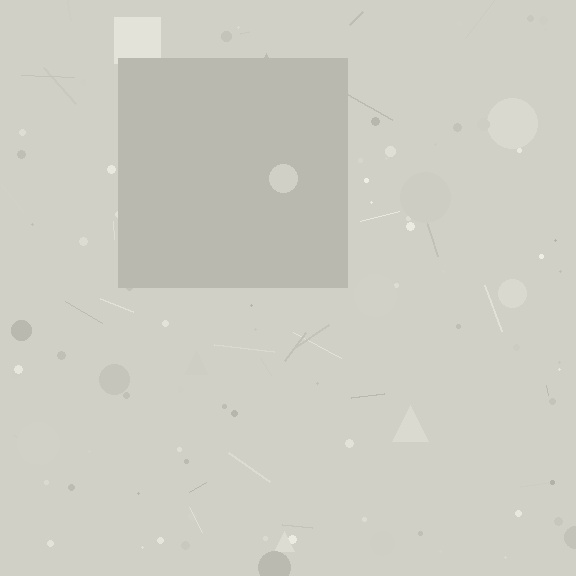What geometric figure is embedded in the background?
A square is embedded in the background.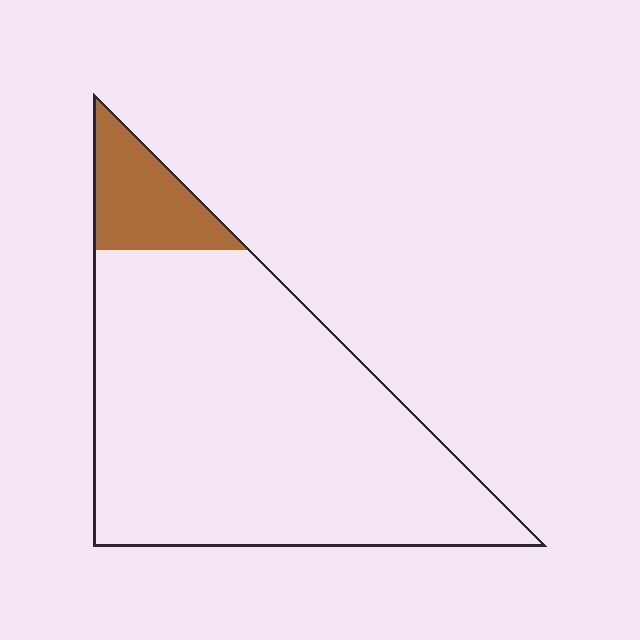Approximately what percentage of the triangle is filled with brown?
Approximately 10%.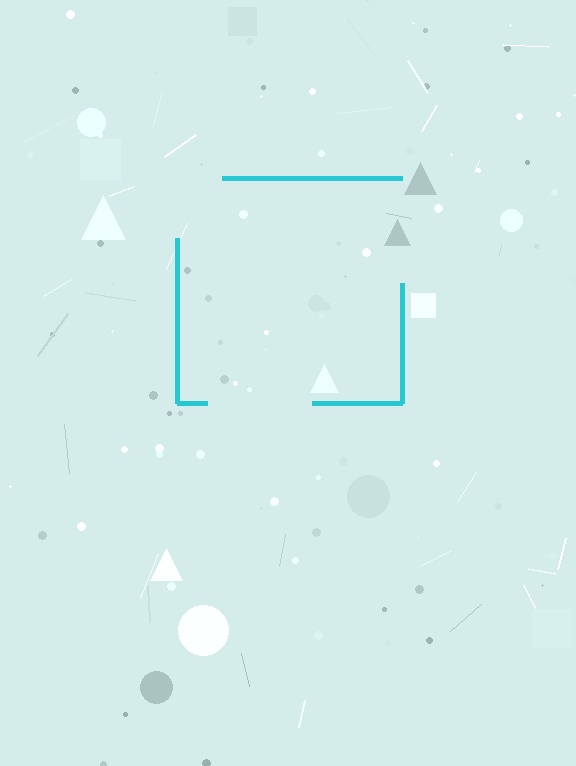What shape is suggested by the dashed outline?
The dashed outline suggests a square.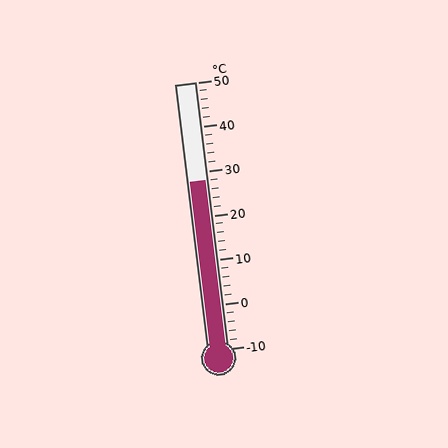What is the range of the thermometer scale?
The thermometer scale ranges from -10°C to 50°C.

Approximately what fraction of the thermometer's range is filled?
The thermometer is filled to approximately 65% of its range.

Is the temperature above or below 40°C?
The temperature is below 40°C.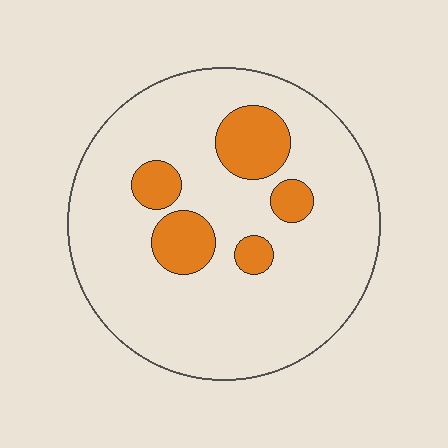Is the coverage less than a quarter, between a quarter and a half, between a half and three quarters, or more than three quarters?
Less than a quarter.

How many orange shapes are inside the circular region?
5.